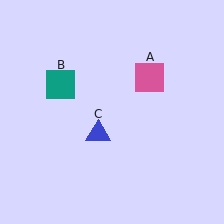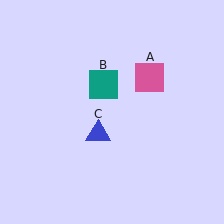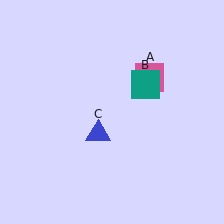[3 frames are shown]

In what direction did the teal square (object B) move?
The teal square (object B) moved right.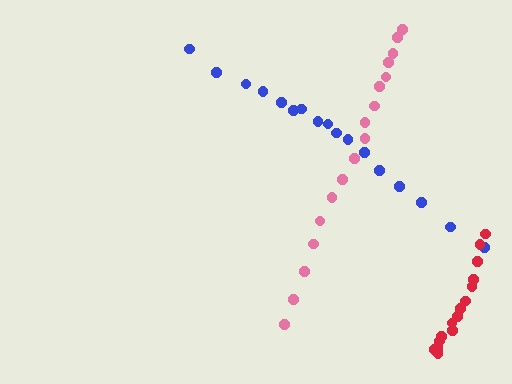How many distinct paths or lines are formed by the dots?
There are 3 distinct paths.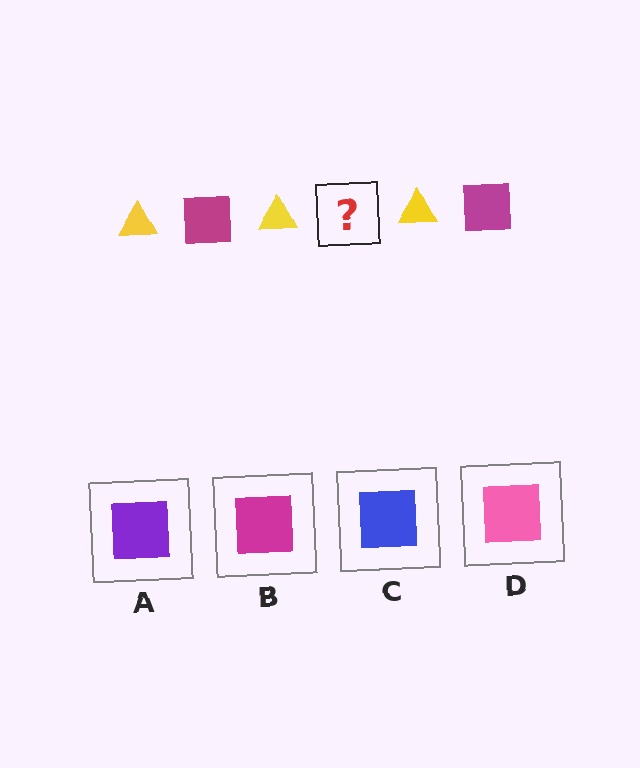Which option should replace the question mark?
Option B.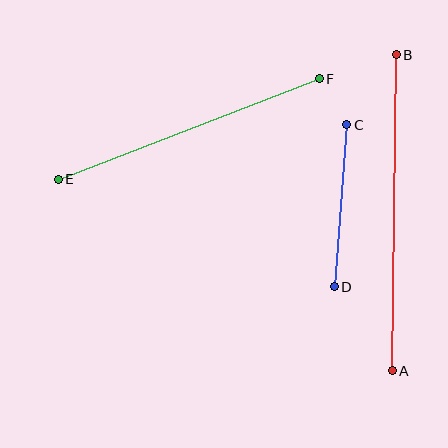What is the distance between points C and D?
The distance is approximately 162 pixels.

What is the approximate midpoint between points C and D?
The midpoint is at approximately (341, 206) pixels.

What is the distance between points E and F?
The distance is approximately 280 pixels.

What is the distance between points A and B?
The distance is approximately 316 pixels.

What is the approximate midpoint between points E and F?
The midpoint is at approximately (189, 129) pixels.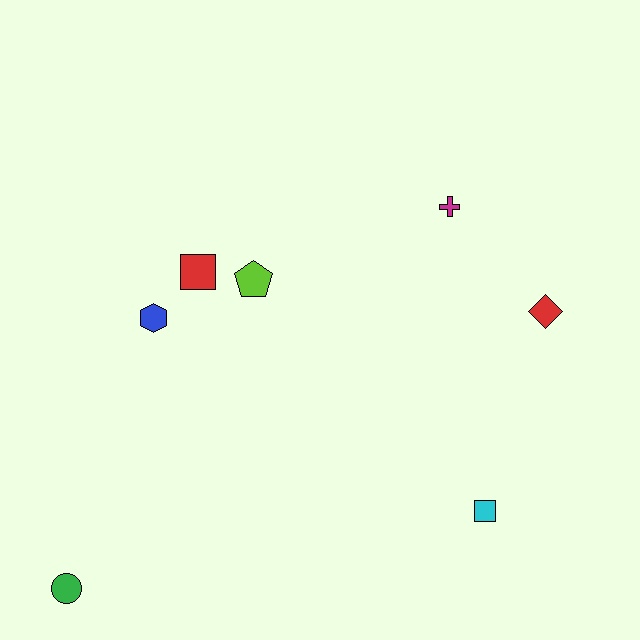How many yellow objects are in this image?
There are no yellow objects.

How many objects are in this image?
There are 7 objects.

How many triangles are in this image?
There are no triangles.